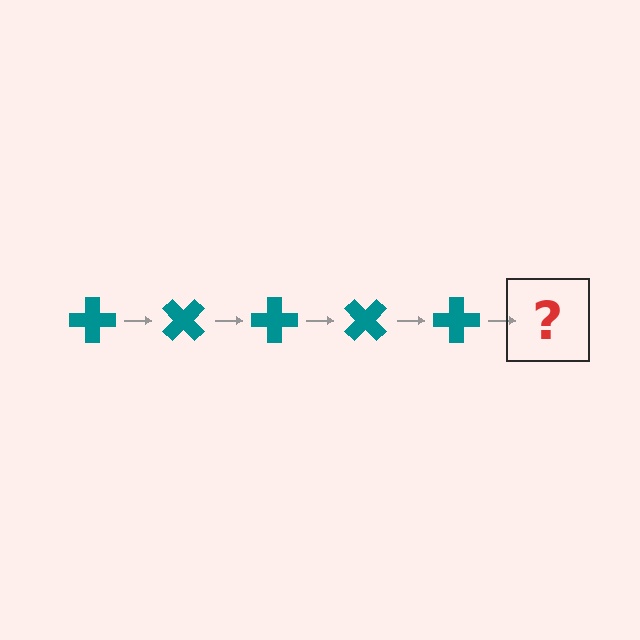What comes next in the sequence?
The next element should be a teal cross rotated 225 degrees.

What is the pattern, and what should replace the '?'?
The pattern is that the cross rotates 45 degrees each step. The '?' should be a teal cross rotated 225 degrees.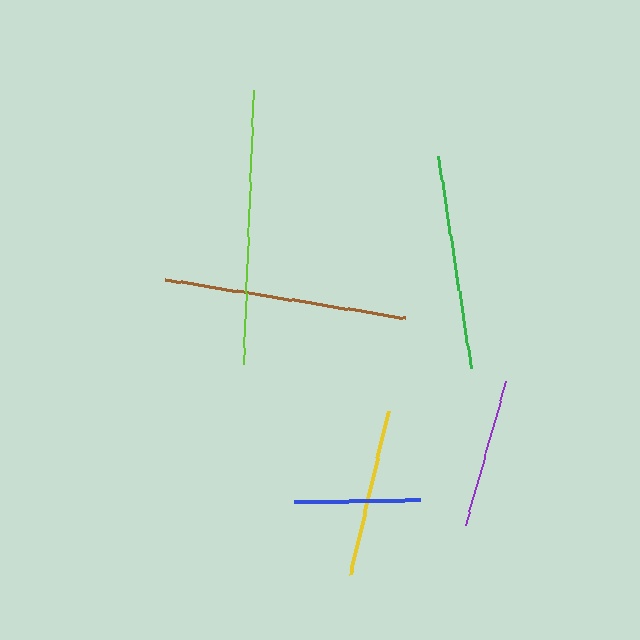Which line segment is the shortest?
The blue line is the shortest at approximately 126 pixels.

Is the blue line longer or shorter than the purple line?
The purple line is longer than the blue line.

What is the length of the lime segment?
The lime segment is approximately 274 pixels long.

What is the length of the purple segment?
The purple segment is approximately 150 pixels long.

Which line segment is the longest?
The lime line is the longest at approximately 274 pixels.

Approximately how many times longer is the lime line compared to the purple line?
The lime line is approximately 1.8 times the length of the purple line.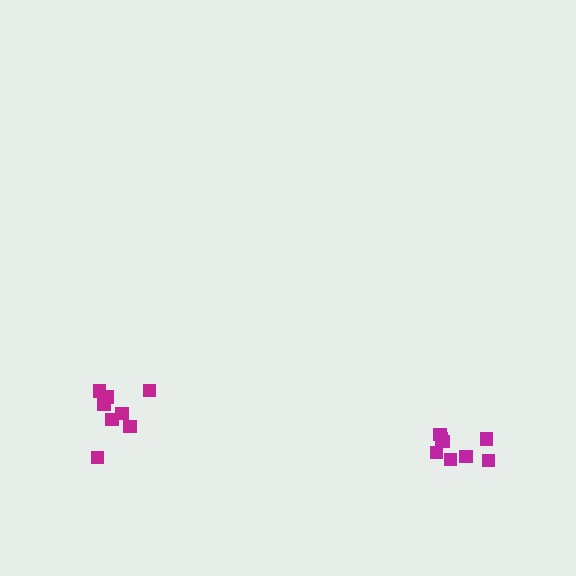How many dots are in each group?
Group 1: 8 dots, Group 2: 8 dots (16 total).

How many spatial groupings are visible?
There are 2 spatial groupings.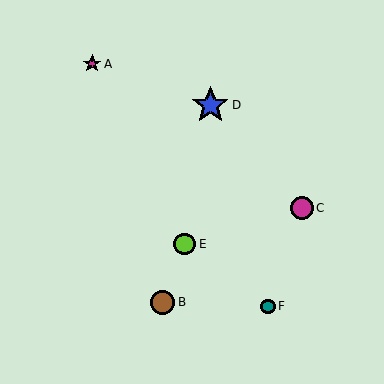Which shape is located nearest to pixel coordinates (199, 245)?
The lime circle (labeled E) at (185, 244) is nearest to that location.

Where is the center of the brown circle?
The center of the brown circle is at (163, 302).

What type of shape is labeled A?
Shape A is a magenta star.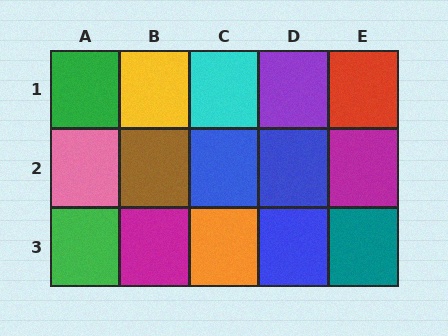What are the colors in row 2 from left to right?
Pink, brown, blue, blue, magenta.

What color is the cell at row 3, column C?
Orange.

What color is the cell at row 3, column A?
Green.